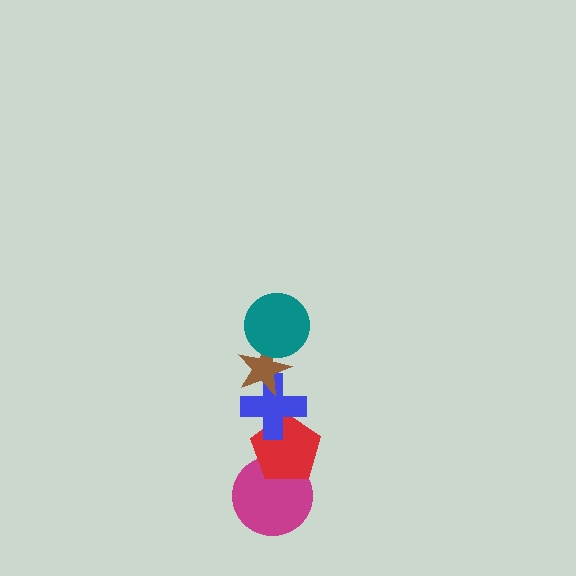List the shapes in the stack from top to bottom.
From top to bottom: the teal circle, the brown star, the blue cross, the red pentagon, the magenta circle.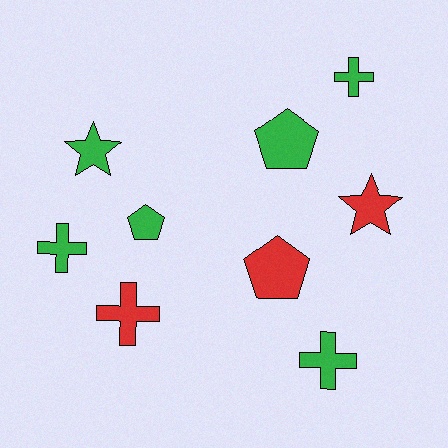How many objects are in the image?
There are 9 objects.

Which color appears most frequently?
Green, with 6 objects.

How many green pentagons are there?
There are 2 green pentagons.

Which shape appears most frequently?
Cross, with 4 objects.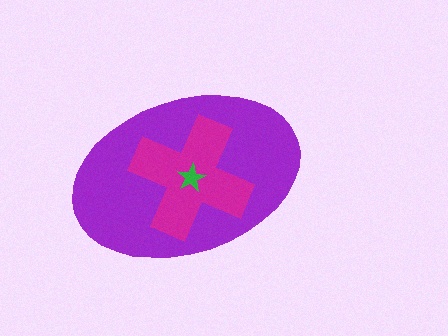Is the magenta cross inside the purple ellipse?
Yes.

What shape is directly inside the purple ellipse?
The magenta cross.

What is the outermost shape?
The purple ellipse.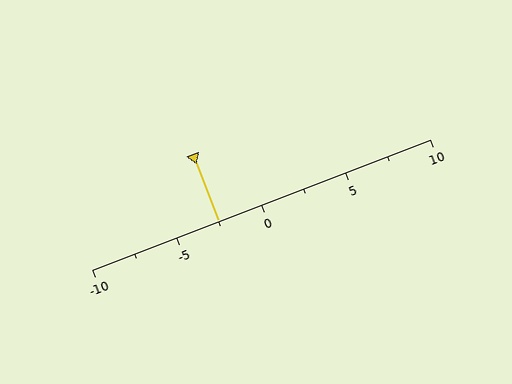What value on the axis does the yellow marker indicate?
The marker indicates approximately -2.5.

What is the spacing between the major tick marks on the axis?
The major ticks are spaced 5 apart.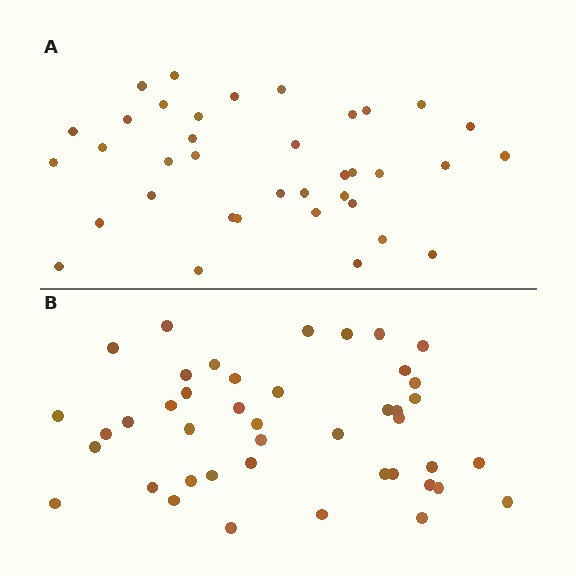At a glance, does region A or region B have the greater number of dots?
Region B (the bottom region) has more dots.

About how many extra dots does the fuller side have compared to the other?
Region B has about 6 more dots than region A.